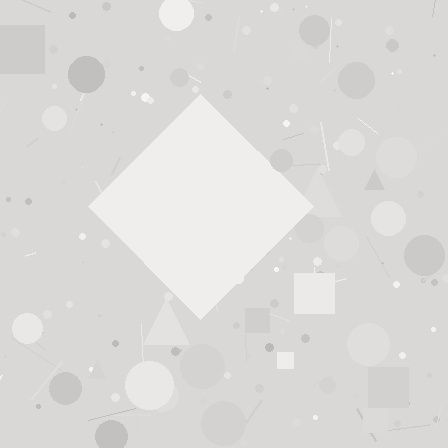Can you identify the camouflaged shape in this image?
The camouflaged shape is a diamond.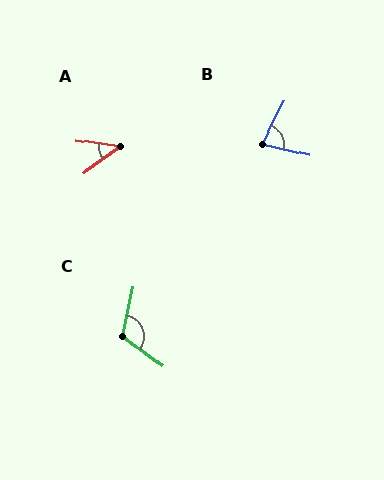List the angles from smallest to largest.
A (44°), B (76°), C (116°).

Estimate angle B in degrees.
Approximately 76 degrees.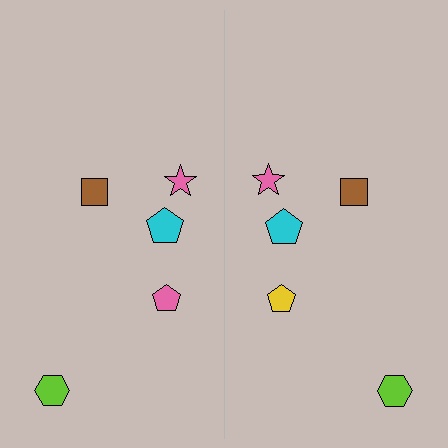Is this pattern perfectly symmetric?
No, the pattern is not perfectly symmetric. The yellow pentagon on the right side breaks the symmetry — its mirror counterpart is pink.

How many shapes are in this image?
There are 10 shapes in this image.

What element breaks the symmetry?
The yellow pentagon on the right side breaks the symmetry — its mirror counterpart is pink.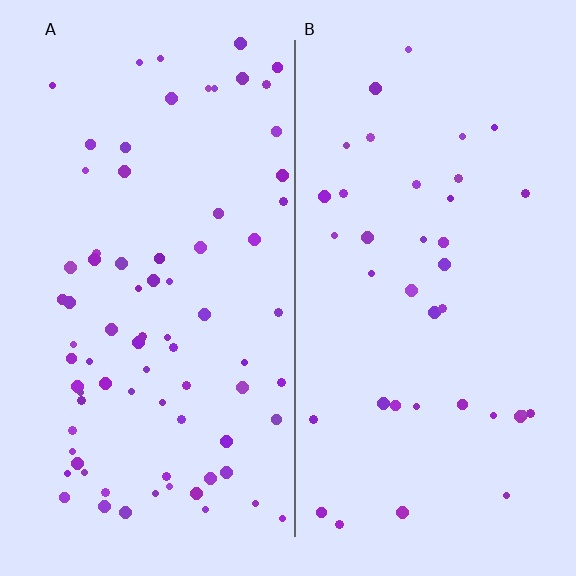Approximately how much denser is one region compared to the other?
Approximately 2.0× — region A over region B.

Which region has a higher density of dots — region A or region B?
A (the left).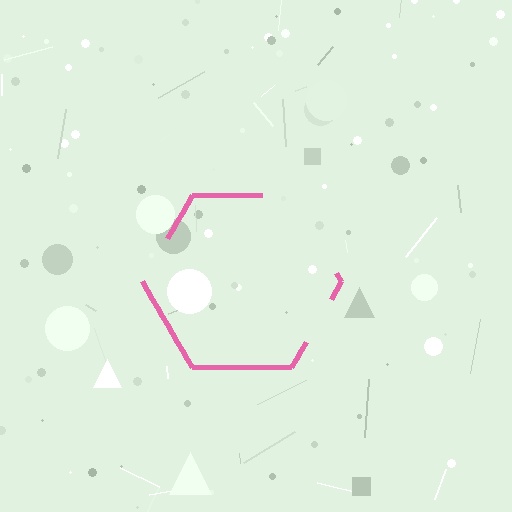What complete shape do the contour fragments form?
The contour fragments form a hexagon.